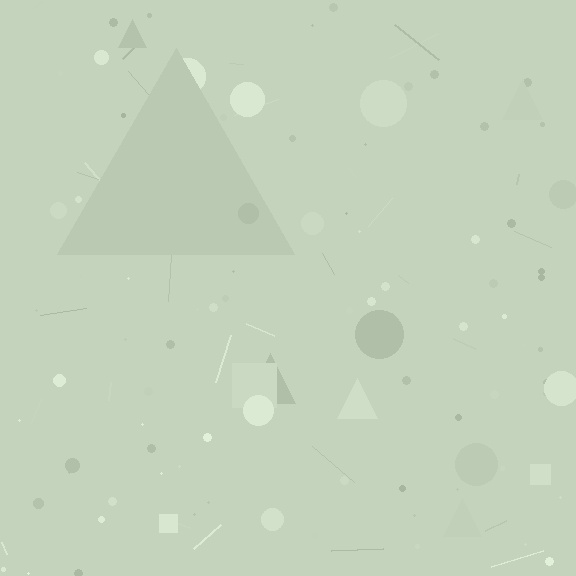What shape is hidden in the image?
A triangle is hidden in the image.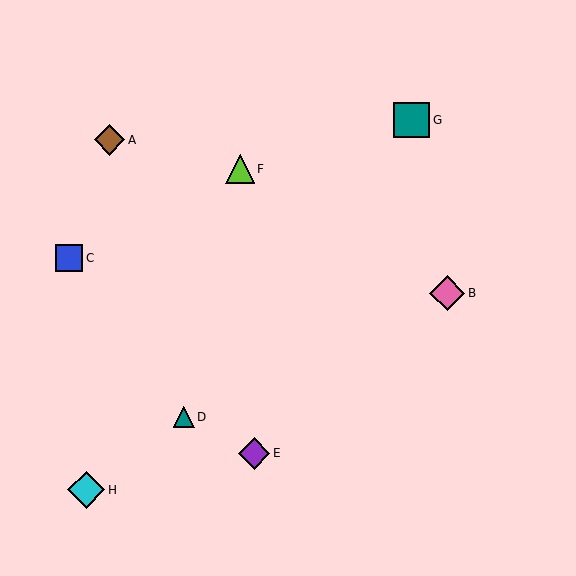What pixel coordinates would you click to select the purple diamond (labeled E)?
Click at (254, 453) to select the purple diamond E.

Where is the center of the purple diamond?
The center of the purple diamond is at (254, 453).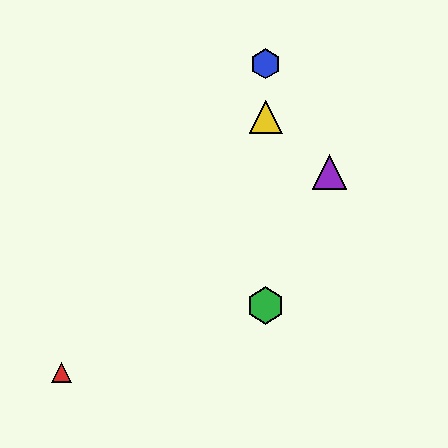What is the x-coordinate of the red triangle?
The red triangle is at x≈61.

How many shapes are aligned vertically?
3 shapes (the blue hexagon, the green hexagon, the yellow triangle) are aligned vertically.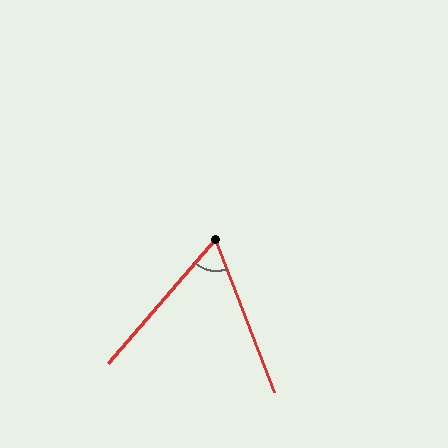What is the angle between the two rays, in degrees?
Approximately 62 degrees.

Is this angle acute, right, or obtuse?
It is acute.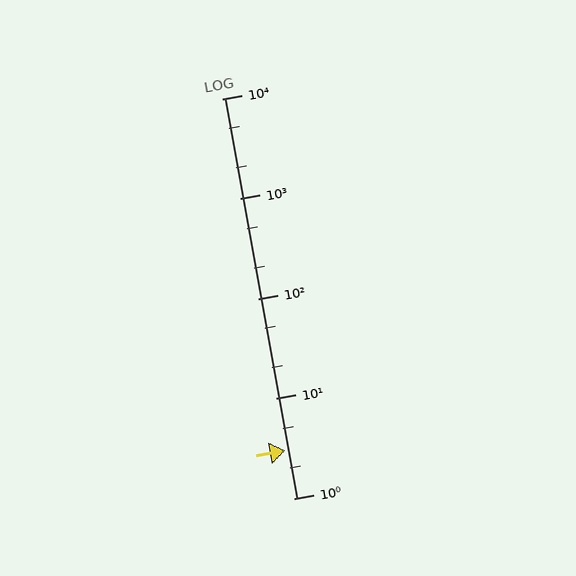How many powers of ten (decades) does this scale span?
The scale spans 4 decades, from 1 to 10000.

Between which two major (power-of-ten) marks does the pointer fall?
The pointer is between 1 and 10.